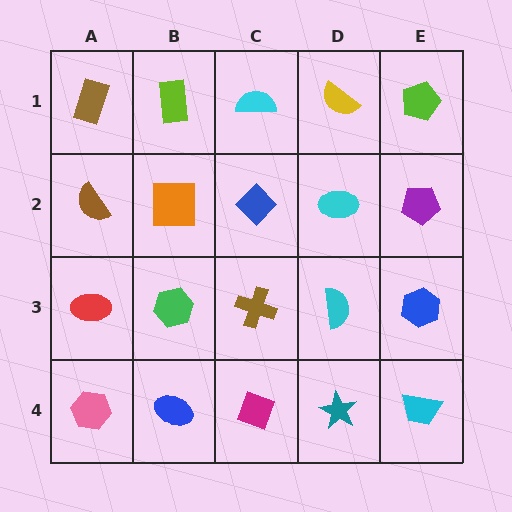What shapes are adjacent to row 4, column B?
A green hexagon (row 3, column B), a pink hexagon (row 4, column A), a magenta diamond (row 4, column C).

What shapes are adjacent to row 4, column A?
A red ellipse (row 3, column A), a blue ellipse (row 4, column B).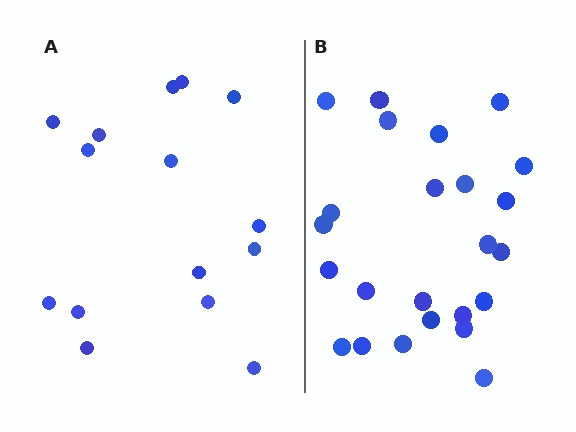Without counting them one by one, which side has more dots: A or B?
Region B (the right region) has more dots.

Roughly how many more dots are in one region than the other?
Region B has roughly 8 or so more dots than region A.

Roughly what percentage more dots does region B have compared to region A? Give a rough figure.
About 60% more.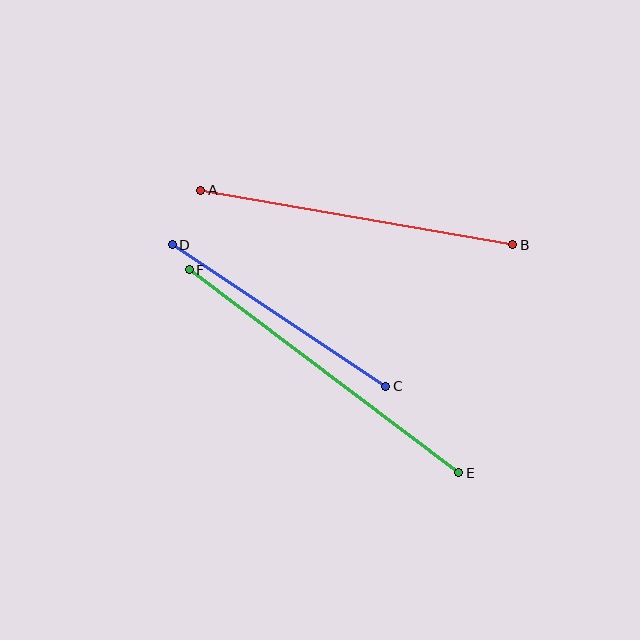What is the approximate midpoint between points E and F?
The midpoint is at approximately (324, 371) pixels.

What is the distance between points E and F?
The distance is approximately 338 pixels.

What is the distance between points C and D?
The distance is approximately 256 pixels.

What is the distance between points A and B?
The distance is approximately 317 pixels.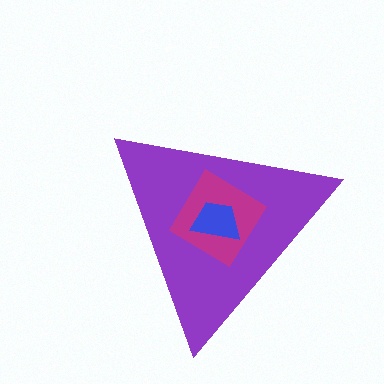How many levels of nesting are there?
3.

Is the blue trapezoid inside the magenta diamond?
Yes.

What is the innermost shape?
The blue trapezoid.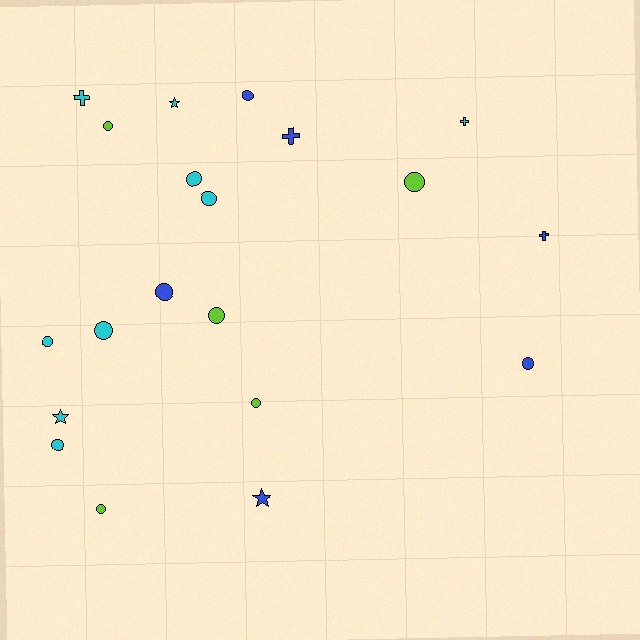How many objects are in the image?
There are 20 objects.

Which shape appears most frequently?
Circle, with 13 objects.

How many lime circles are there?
There are 5 lime circles.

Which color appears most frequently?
Cyan, with 9 objects.